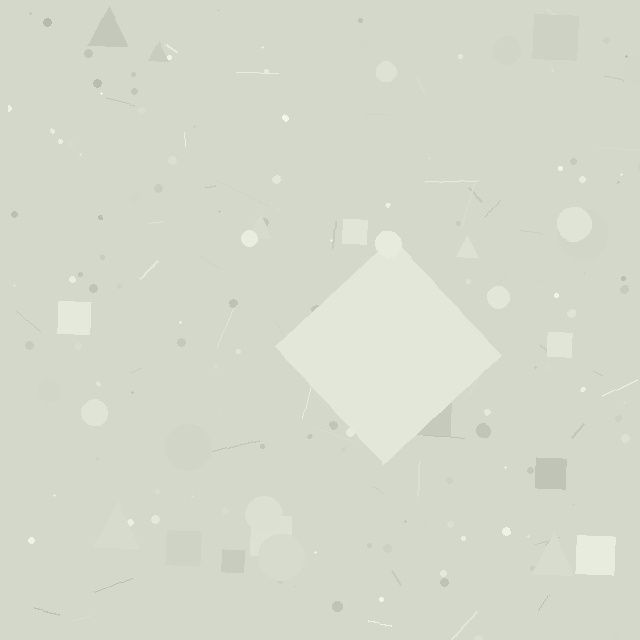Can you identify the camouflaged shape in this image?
The camouflaged shape is a diamond.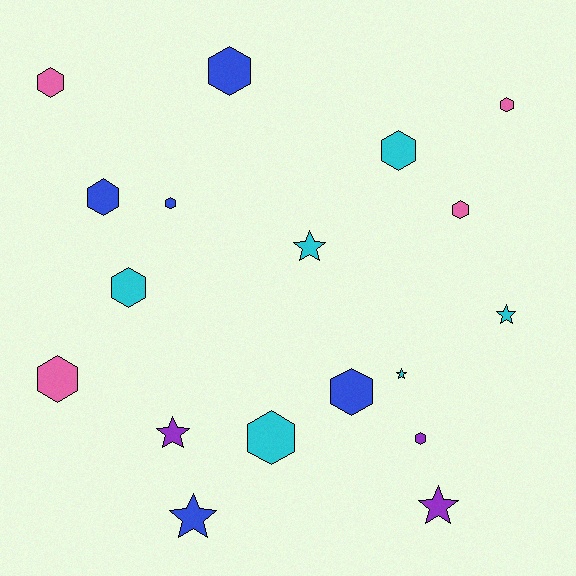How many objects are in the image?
There are 18 objects.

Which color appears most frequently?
Cyan, with 6 objects.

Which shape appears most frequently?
Hexagon, with 12 objects.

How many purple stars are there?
There are 2 purple stars.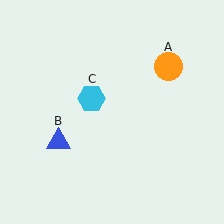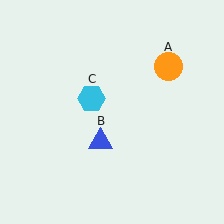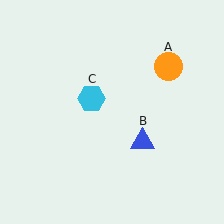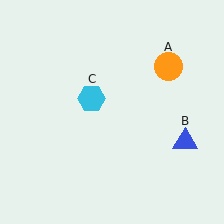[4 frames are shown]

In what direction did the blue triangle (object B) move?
The blue triangle (object B) moved right.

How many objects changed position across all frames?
1 object changed position: blue triangle (object B).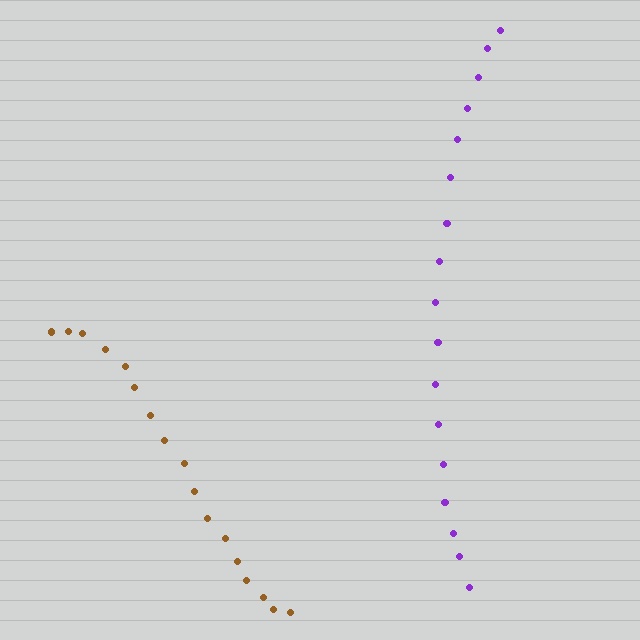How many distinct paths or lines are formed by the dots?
There are 2 distinct paths.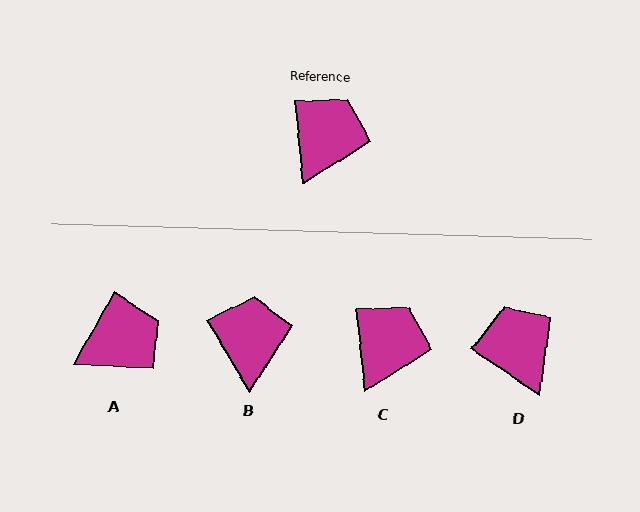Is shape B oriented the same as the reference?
No, it is off by about 25 degrees.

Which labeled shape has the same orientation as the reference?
C.